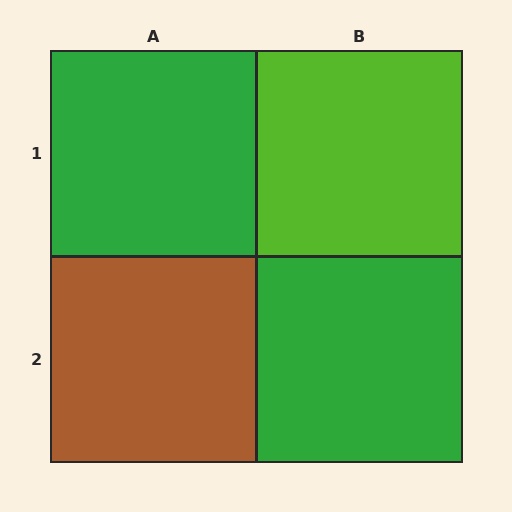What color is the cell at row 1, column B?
Lime.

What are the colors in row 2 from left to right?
Brown, green.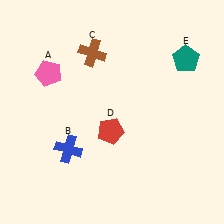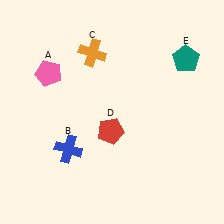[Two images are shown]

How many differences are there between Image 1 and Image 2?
There is 1 difference between the two images.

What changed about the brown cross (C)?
In Image 1, C is brown. In Image 2, it changed to orange.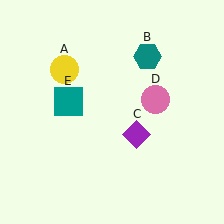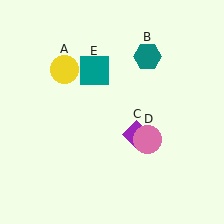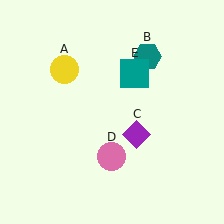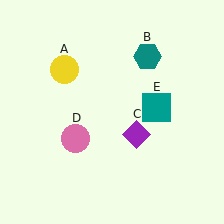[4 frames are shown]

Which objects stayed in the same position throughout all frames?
Yellow circle (object A) and teal hexagon (object B) and purple diamond (object C) remained stationary.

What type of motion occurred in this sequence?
The pink circle (object D), teal square (object E) rotated clockwise around the center of the scene.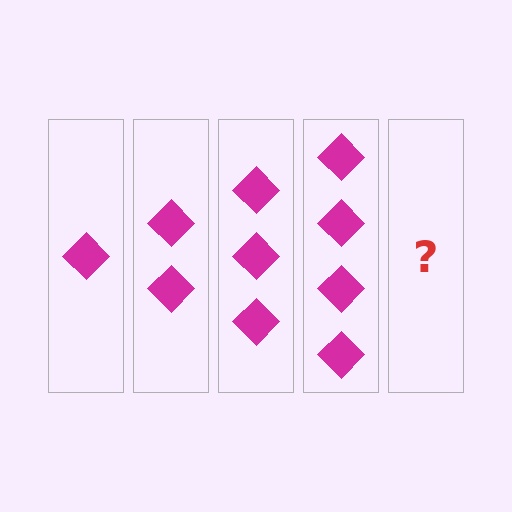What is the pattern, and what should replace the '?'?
The pattern is that each step adds one more diamond. The '?' should be 5 diamonds.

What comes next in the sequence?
The next element should be 5 diamonds.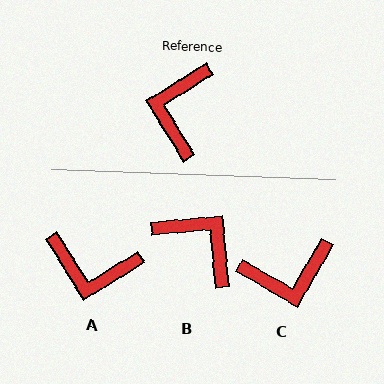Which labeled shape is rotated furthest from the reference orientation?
C, about 118 degrees away.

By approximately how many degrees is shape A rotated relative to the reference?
Approximately 89 degrees counter-clockwise.